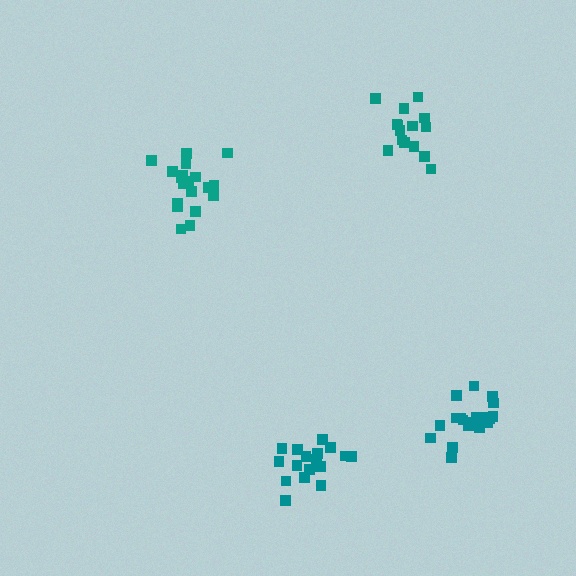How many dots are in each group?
Group 1: 17 dots, Group 2: 15 dots, Group 3: 19 dots, Group 4: 21 dots (72 total).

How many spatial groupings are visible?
There are 4 spatial groupings.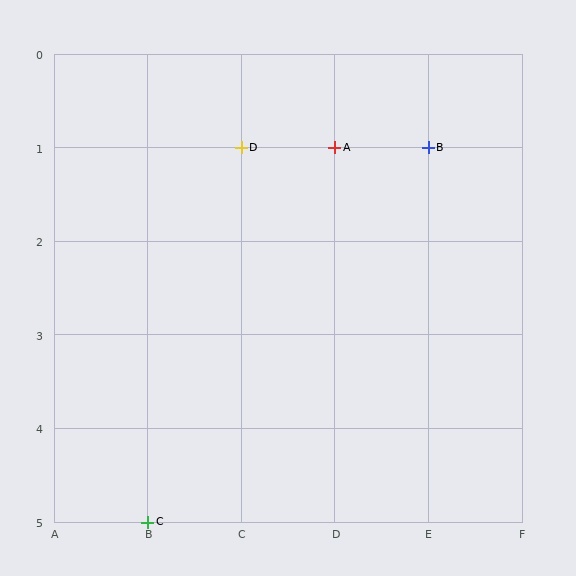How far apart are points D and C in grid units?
Points D and C are 1 column and 4 rows apart (about 4.1 grid units diagonally).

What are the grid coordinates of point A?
Point A is at grid coordinates (D, 1).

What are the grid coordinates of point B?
Point B is at grid coordinates (E, 1).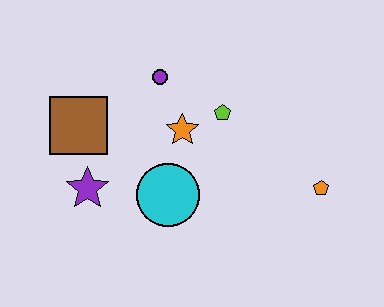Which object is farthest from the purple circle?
The orange pentagon is farthest from the purple circle.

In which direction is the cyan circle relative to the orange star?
The cyan circle is below the orange star.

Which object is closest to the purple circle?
The orange star is closest to the purple circle.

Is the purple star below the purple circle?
Yes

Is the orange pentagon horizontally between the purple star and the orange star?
No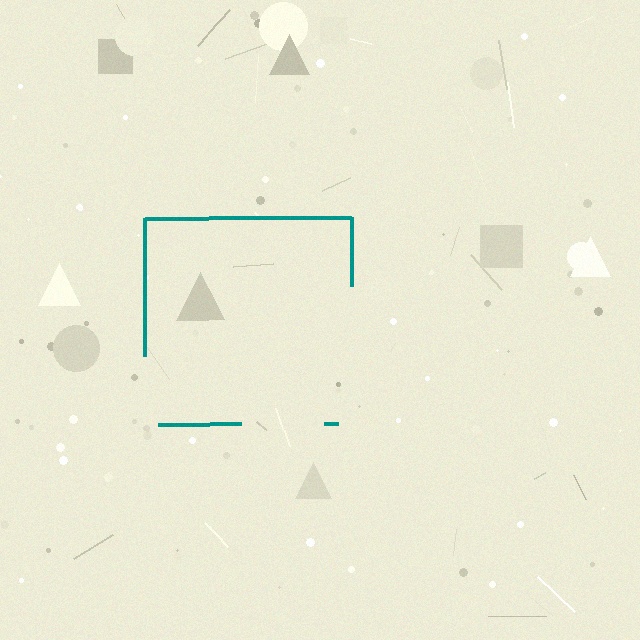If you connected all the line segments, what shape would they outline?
They would outline a square.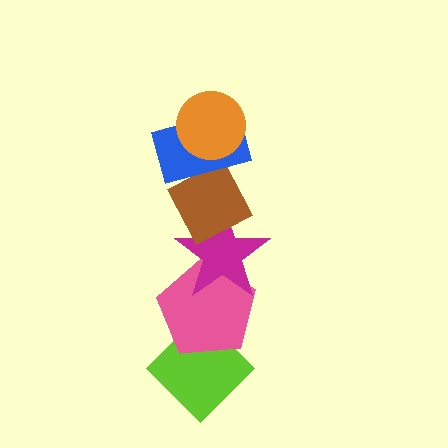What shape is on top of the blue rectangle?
The orange circle is on top of the blue rectangle.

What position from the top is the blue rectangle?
The blue rectangle is 2nd from the top.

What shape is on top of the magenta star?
The brown diamond is on top of the magenta star.